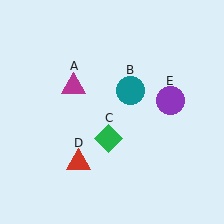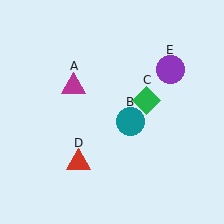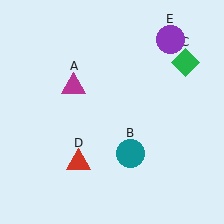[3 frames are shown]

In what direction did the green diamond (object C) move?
The green diamond (object C) moved up and to the right.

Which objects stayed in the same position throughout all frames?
Magenta triangle (object A) and red triangle (object D) remained stationary.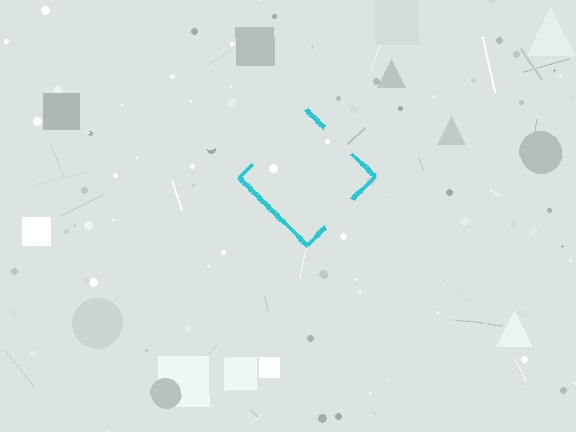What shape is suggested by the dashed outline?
The dashed outline suggests a diamond.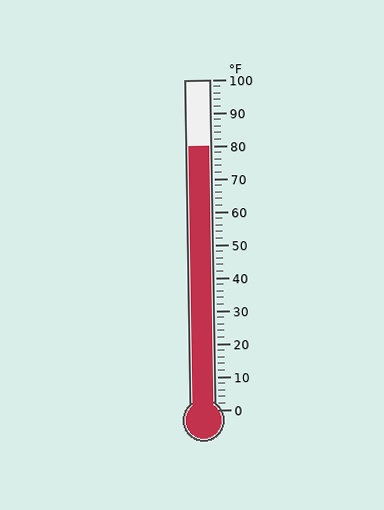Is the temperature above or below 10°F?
The temperature is above 10°F.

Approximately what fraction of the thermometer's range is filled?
The thermometer is filled to approximately 80% of its range.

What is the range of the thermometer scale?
The thermometer scale ranges from 0°F to 100°F.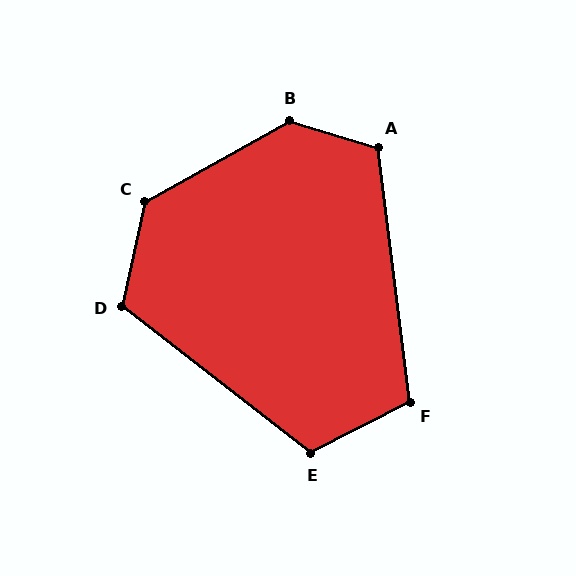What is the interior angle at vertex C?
Approximately 132 degrees (obtuse).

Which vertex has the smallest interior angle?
F, at approximately 110 degrees.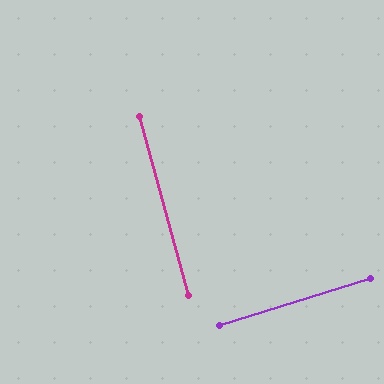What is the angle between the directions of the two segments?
Approximately 88 degrees.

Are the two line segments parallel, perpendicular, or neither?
Perpendicular — they meet at approximately 88°.